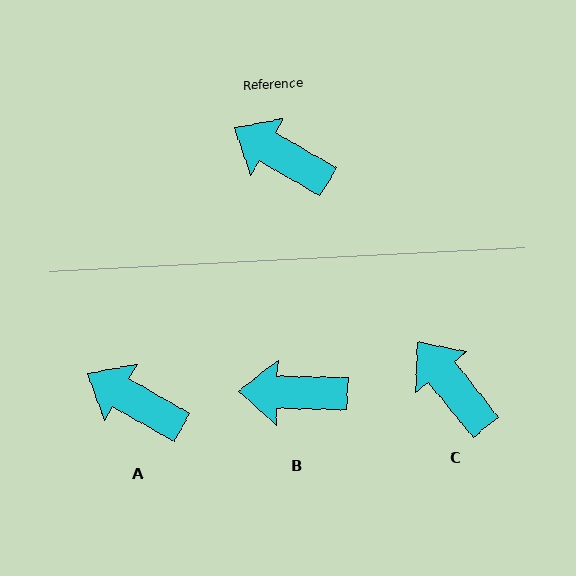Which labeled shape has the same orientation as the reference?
A.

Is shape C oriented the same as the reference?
No, it is off by about 22 degrees.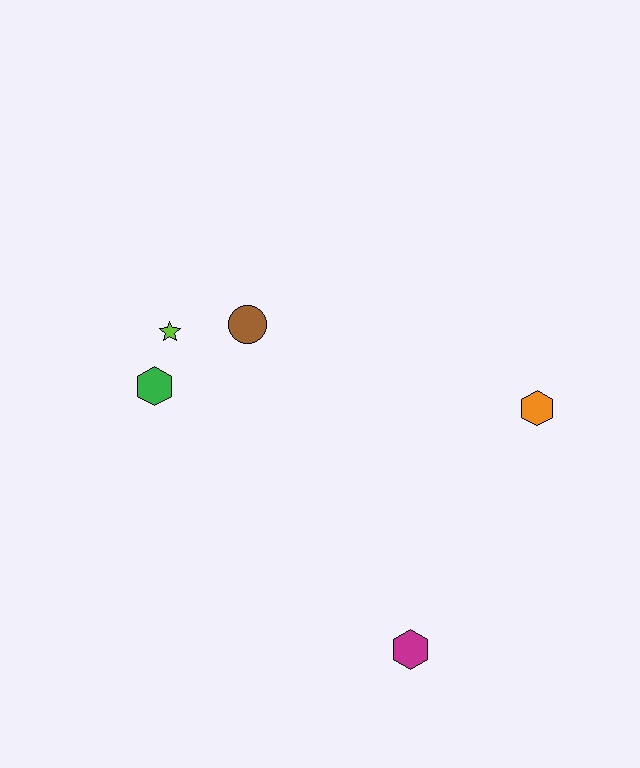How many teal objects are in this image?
There are no teal objects.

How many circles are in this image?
There is 1 circle.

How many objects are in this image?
There are 5 objects.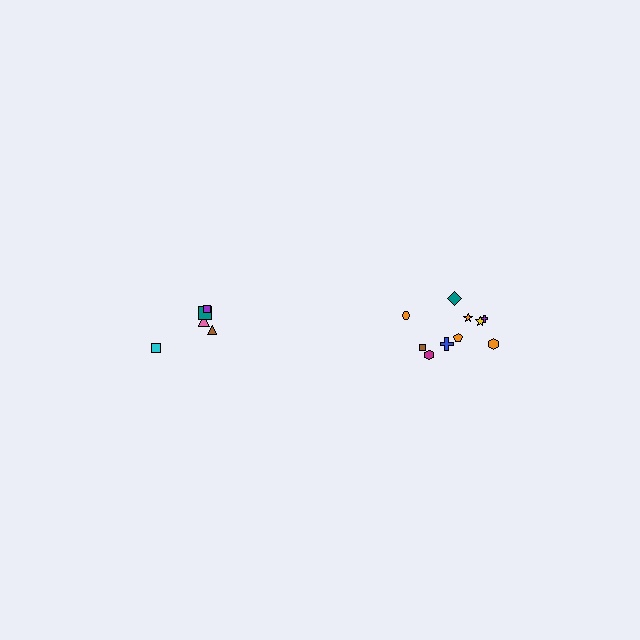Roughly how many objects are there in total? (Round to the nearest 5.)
Roughly 15 objects in total.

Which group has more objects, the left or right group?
The right group.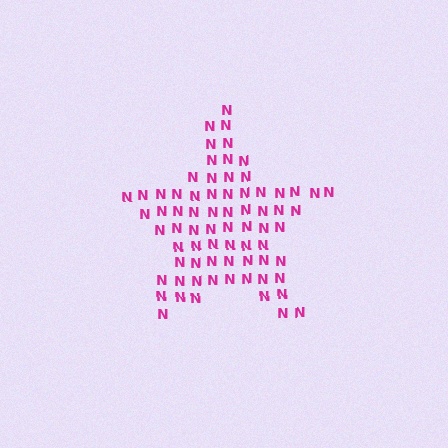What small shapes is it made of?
It is made of small letter N's.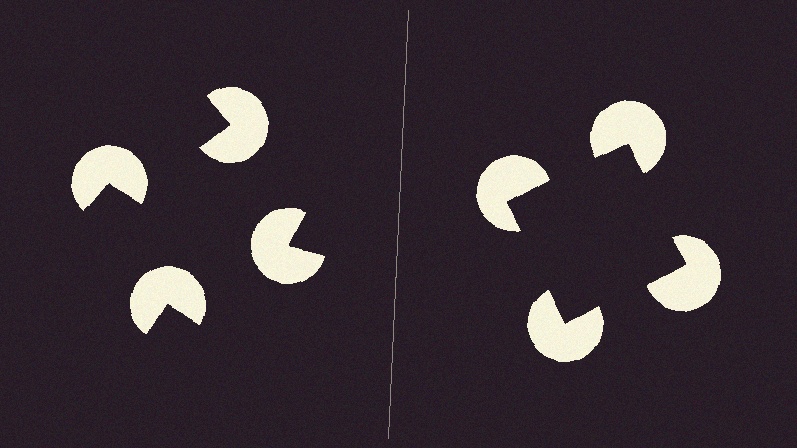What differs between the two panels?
The pac-man discs are positioned identically on both sides; only the wedge orientations differ. On the right they align to a square; on the left they are misaligned.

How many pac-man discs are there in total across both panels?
8 — 4 on each side.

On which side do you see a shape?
An illusory square appears on the right side. On the left side the wedge cuts are rotated, so no coherent shape forms.